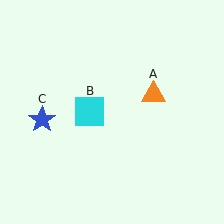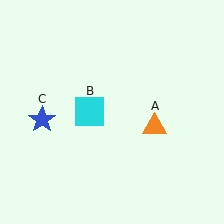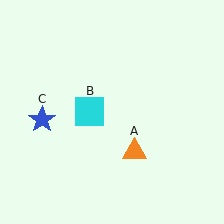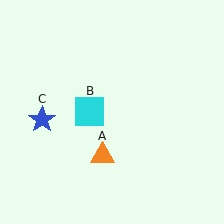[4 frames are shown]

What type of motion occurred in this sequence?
The orange triangle (object A) rotated clockwise around the center of the scene.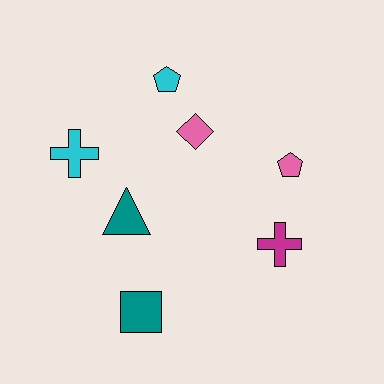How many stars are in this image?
There are no stars.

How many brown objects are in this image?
There are no brown objects.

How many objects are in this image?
There are 7 objects.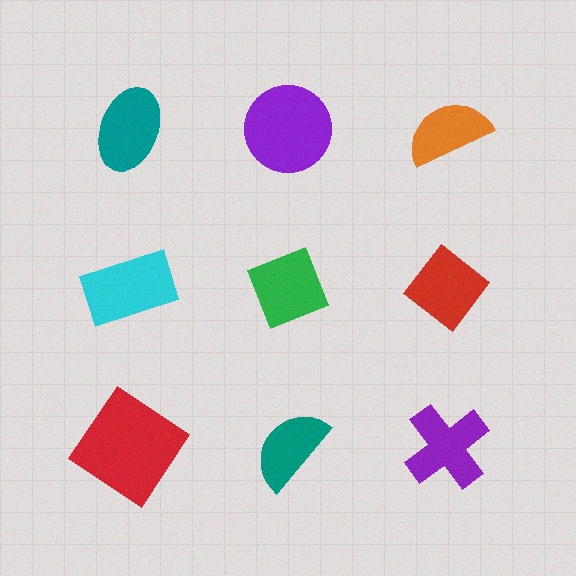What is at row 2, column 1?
A cyan rectangle.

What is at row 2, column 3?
A red diamond.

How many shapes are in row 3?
3 shapes.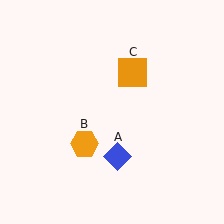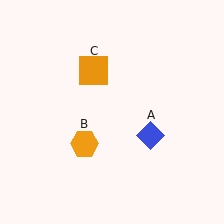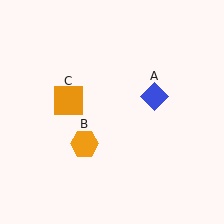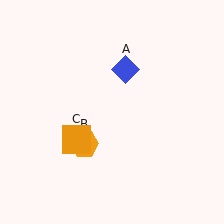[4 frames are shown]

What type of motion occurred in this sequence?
The blue diamond (object A), orange square (object C) rotated counterclockwise around the center of the scene.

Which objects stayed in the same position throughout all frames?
Orange hexagon (object B) remained stationary.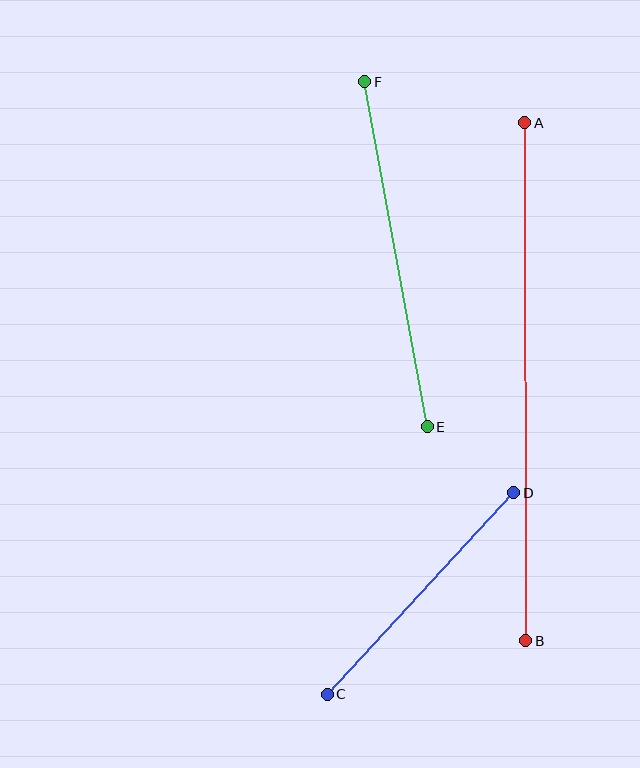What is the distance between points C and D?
The distance is approximately 275 pixels.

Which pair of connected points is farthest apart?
Points A and B are farthest apart.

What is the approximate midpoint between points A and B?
The midpoint is at approximately (525, 382) pixels.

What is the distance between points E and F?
The distance is approximately 351 pixels.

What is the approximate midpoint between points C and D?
The midpoint is at approximately (421, 594) pixels.